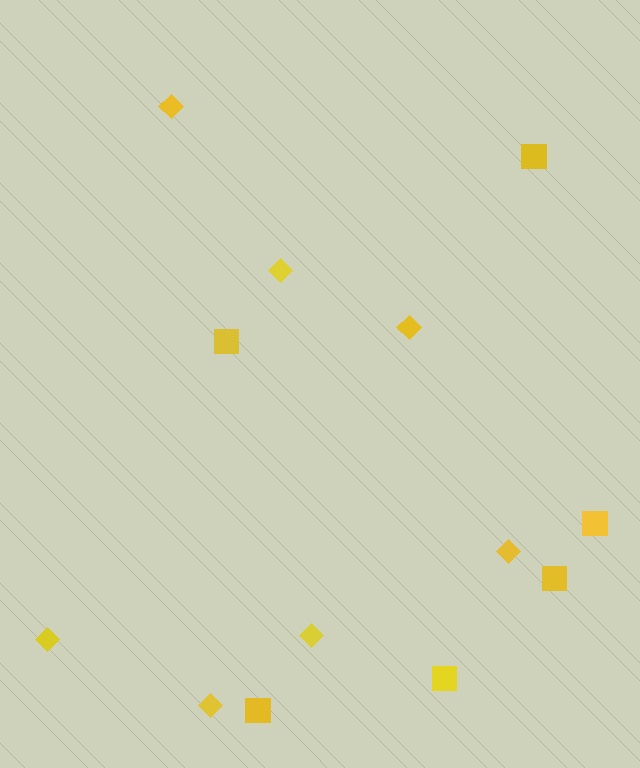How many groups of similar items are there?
There are 2 groups: one group of squares (6) and one group of diamonds (7).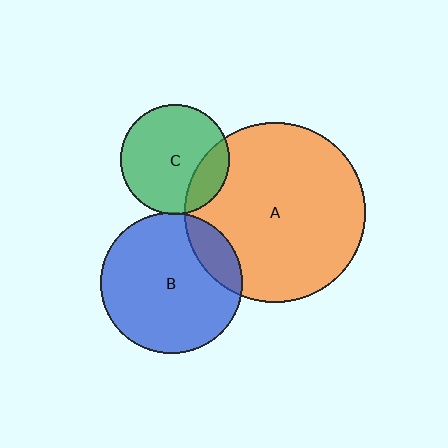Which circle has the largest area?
Circle A (orange).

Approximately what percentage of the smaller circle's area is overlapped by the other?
Approximately 20%.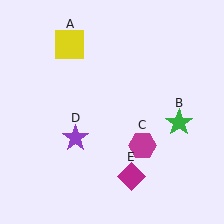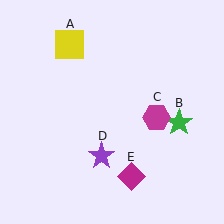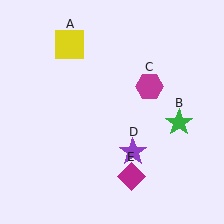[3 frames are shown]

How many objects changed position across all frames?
2 objects changed position: magenta hexagon (object C), purple star (object D).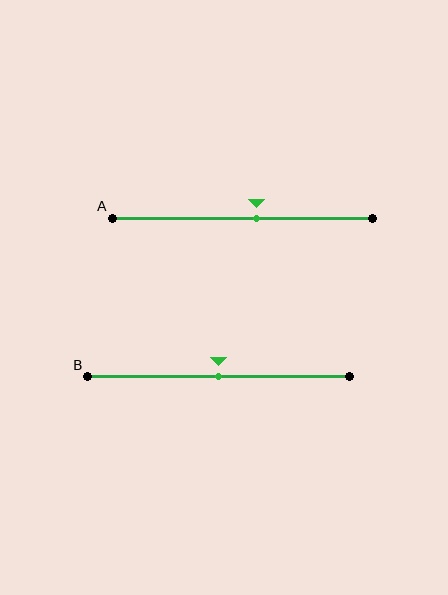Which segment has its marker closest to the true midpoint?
Segment B has its marker closest to the true midpoint.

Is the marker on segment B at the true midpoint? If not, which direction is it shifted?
Yes, the marker on segment B is at the true midpoint.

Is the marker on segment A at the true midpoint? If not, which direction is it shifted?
No, the marker on segment A is shifted to the right by about 5% of the segment length.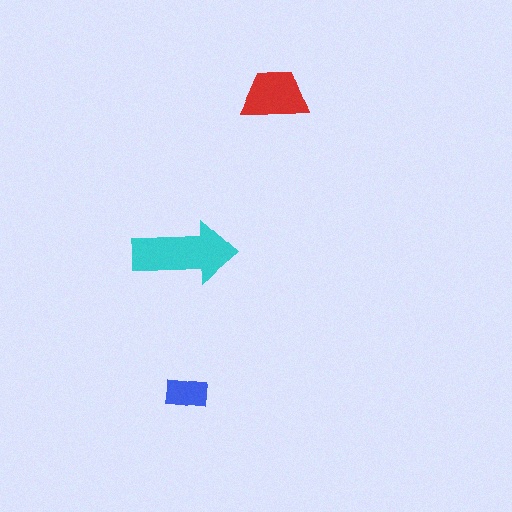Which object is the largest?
The cyan arrow.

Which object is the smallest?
The blue rectangle.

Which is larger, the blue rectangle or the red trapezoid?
The red trapezoid.